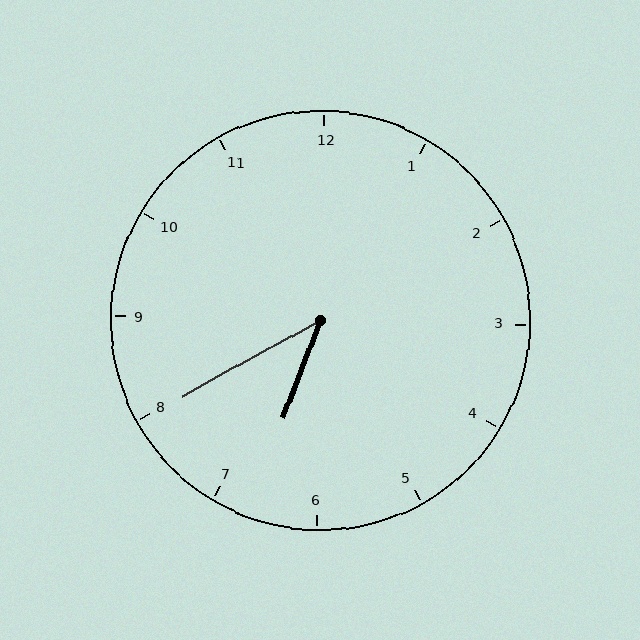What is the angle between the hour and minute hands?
Approximately 40 degrees.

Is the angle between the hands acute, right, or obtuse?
It is acute.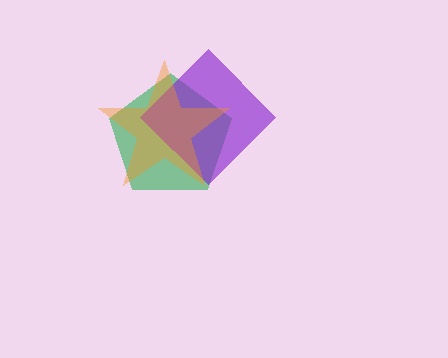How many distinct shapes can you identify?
There are 3 distinct shapes: a green pentagon, a purple diamond, an orange star.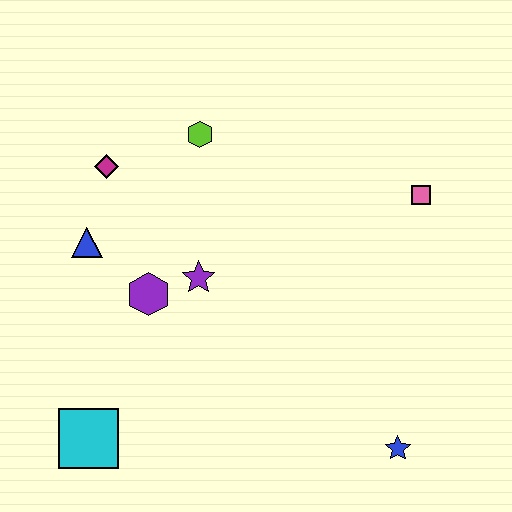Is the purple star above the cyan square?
Yes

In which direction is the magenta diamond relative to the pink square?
The magenta diamond is to the left of the pink square.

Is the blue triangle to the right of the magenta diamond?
No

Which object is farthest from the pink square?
The cyan square is farthest from the pink square.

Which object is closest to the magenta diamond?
The blue triangle is closest to the magenta diamond.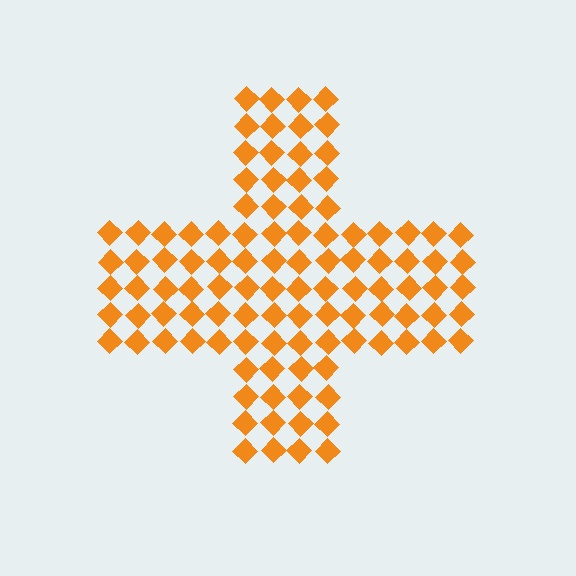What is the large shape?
The large shape is a cross.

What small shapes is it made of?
It is made of small diamonds.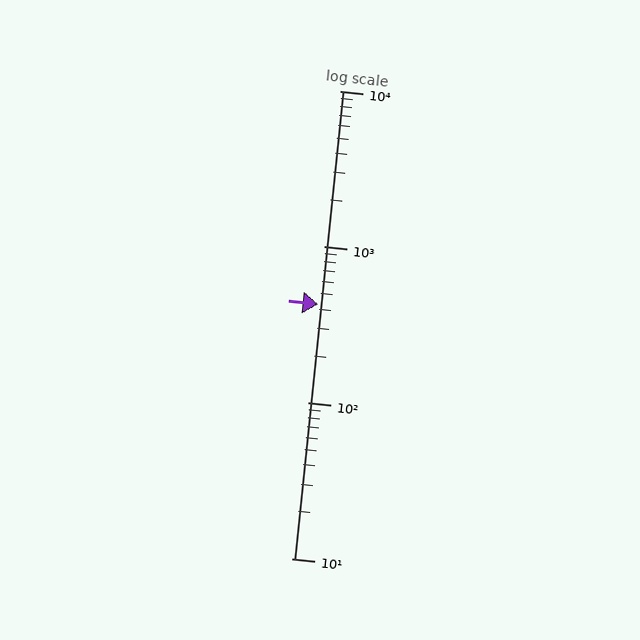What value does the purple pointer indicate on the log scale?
The pointer indicates approximately 430.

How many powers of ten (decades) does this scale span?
The scale spans 3 decades, from 10 to 10000.